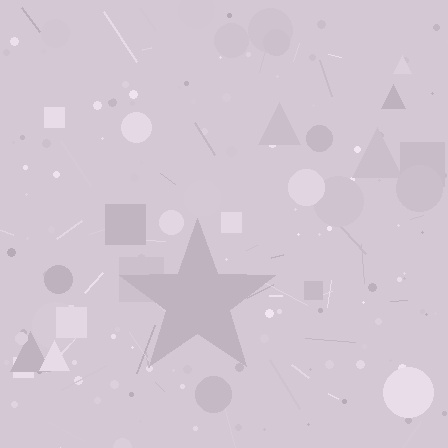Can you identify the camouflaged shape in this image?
The camouflaged shape is a star.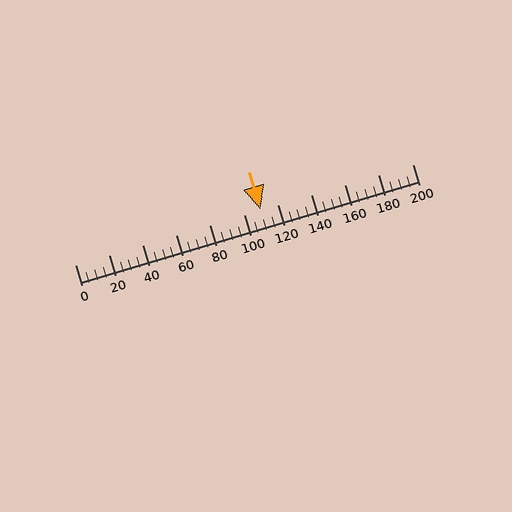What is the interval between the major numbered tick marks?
The major tick marks are spaced 20 units apart.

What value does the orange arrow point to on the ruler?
The orange arrow points to approximately 110.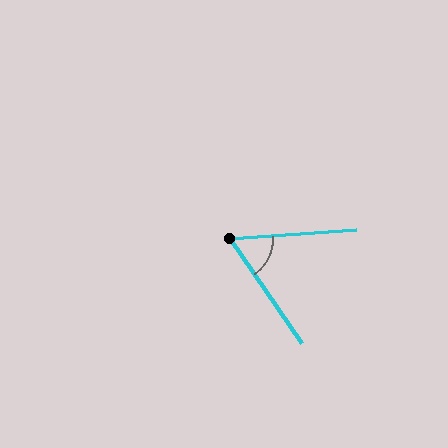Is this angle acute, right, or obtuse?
It is acute.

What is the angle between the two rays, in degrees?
Approximately 60 degrees.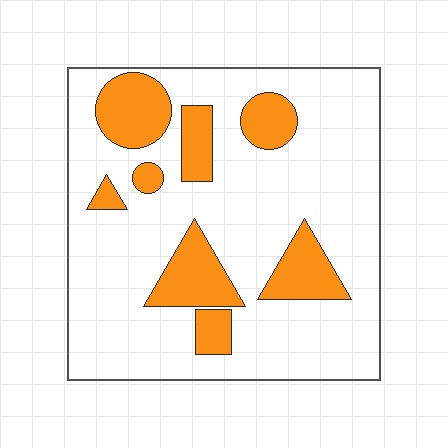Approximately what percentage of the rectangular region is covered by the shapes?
Approximately 20%.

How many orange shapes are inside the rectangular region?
8.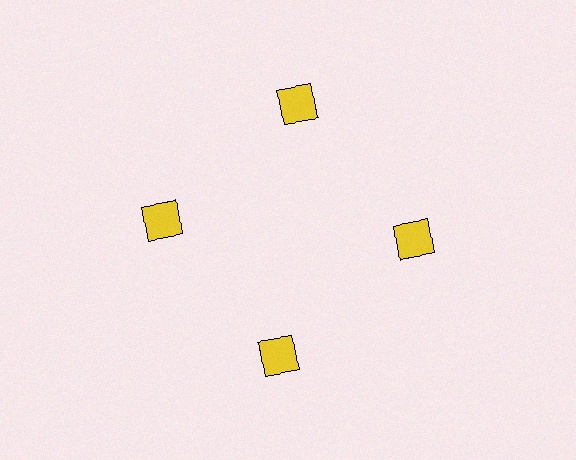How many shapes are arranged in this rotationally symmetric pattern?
There are 4 shapes, arranged in 4 groups of 1.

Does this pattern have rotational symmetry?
Yes, this pattern has 4-fold rotational symmetry. It looks the same after rotating 90 degrees around the center.